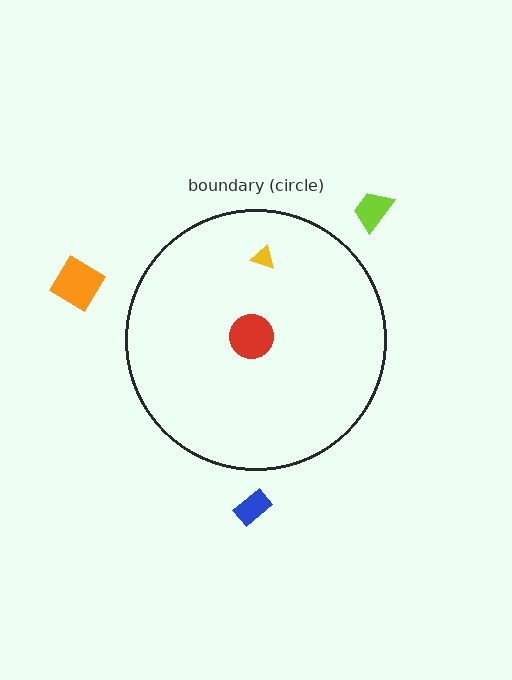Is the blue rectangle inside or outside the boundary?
Outside.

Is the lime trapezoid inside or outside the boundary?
Outside.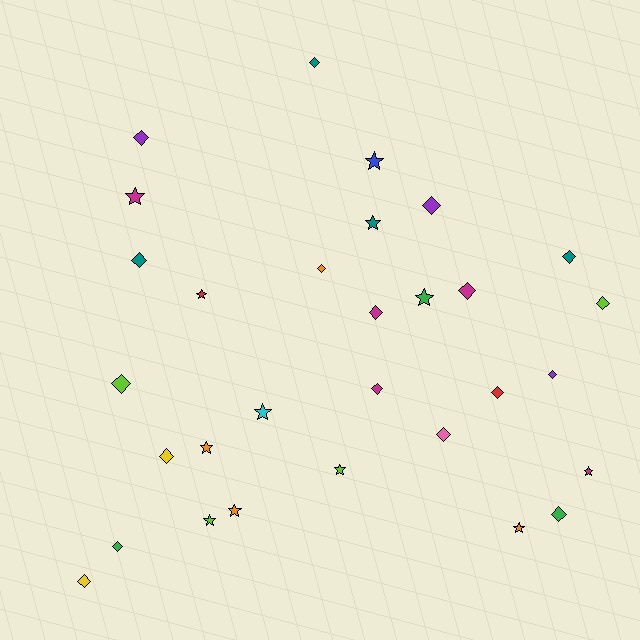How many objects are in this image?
There are 30 objects.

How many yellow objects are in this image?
There are 2 yellow objects.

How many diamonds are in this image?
There are 18 diamonds.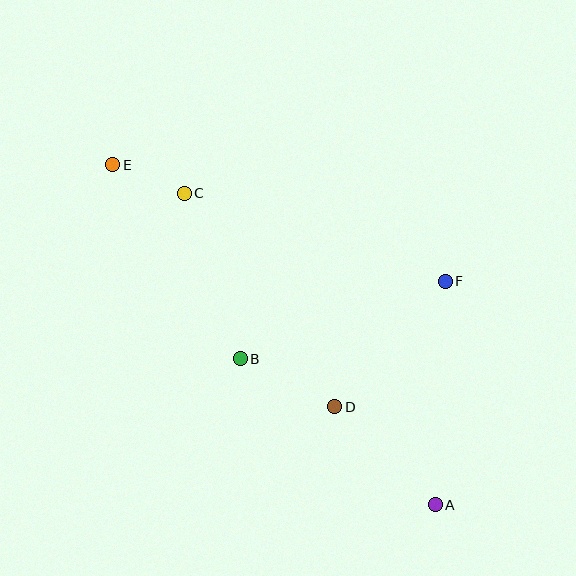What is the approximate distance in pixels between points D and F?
The distance between D and F is approximately 167 pixels.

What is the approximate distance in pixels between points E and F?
The distance between E and F is approximately 353 pixels.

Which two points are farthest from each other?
Points A and E are farthest from each other.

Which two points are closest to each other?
Points C and E are closest to each other.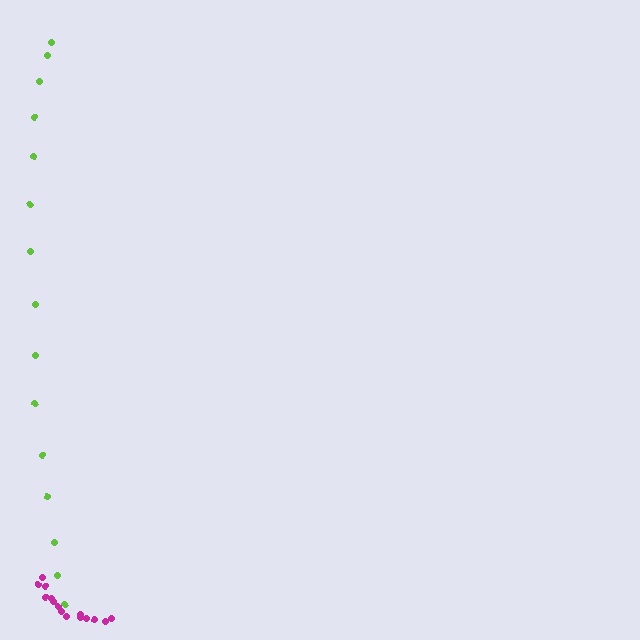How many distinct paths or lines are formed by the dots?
There are 2 distinct paths.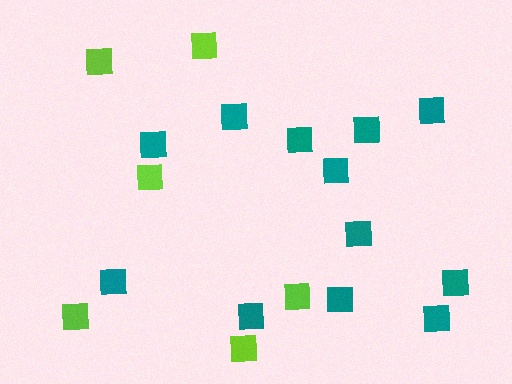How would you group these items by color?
There are 2 groups: one group of teal squares (12) and one group of lime squares (6).